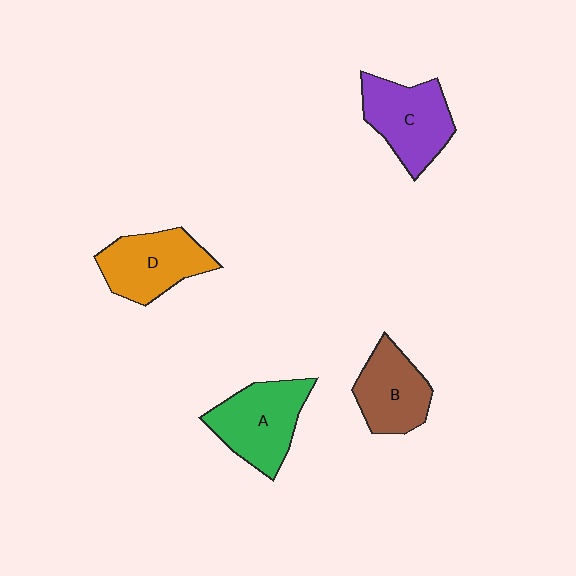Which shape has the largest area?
Shape A (green).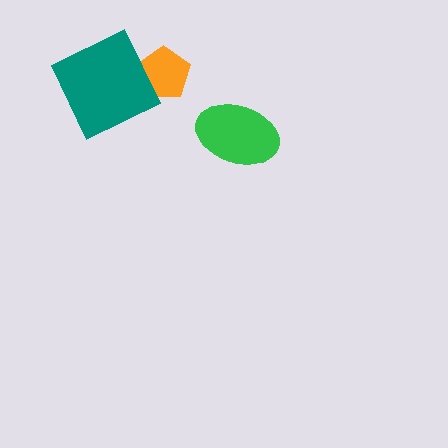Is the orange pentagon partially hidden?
Yes, it is partially covered by another shape.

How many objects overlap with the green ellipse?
0 objects overlap with the green ellipse.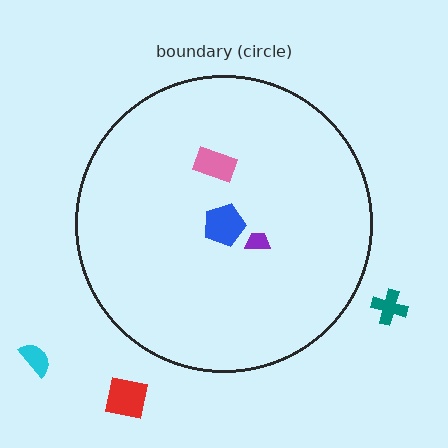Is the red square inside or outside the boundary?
Outside.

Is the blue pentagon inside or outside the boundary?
Inside.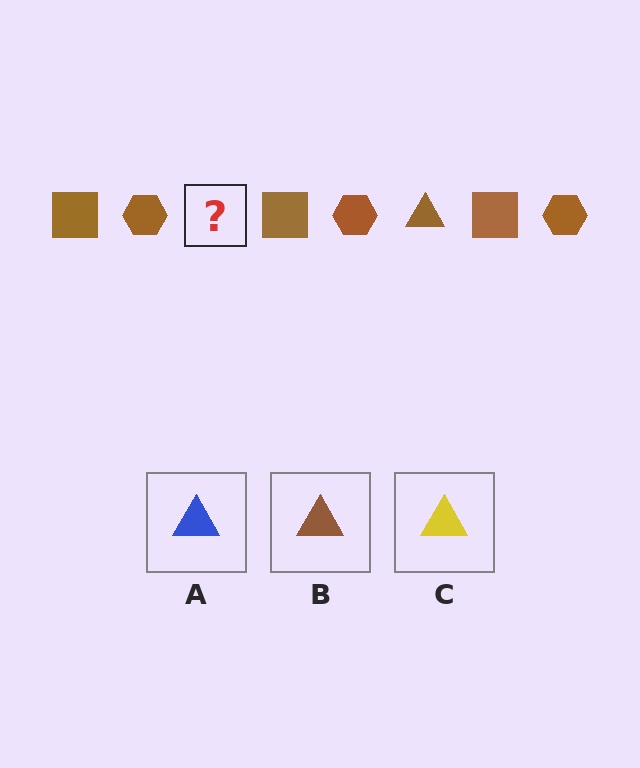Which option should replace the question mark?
Option B.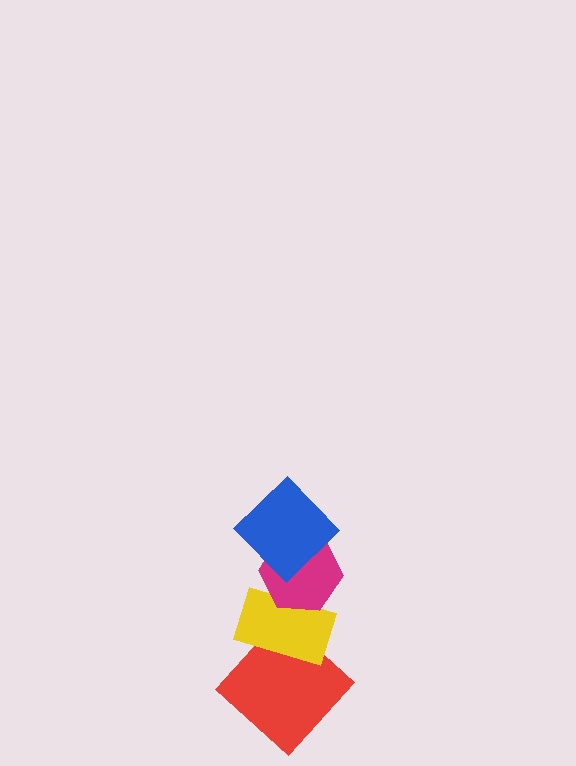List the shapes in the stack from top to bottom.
From top to bottom: the blue diamond, the magenta hexagon, the yellow rectangle, the red diamond.